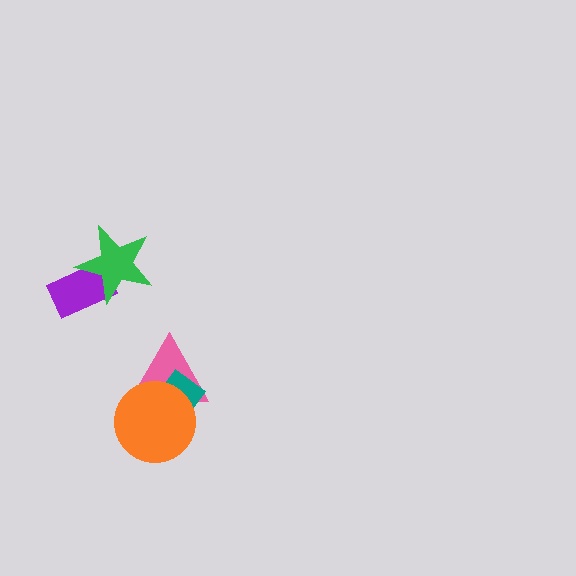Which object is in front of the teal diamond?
The orange circle is in front of the teal diamond.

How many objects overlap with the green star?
1 object overlaps with the green star.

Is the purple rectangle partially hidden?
Yes, it is partially covered by another shape.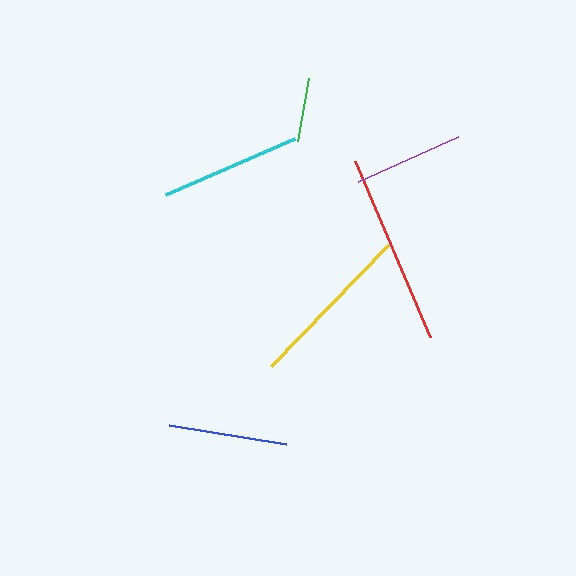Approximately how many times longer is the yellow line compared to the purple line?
The yellow line is approximately 1.5 times the length of the purple line.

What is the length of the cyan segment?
The cyan segment is approximately 141 pixels long.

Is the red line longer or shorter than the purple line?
The red line is longer than the purple line.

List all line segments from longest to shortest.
From longest to shortest: red, yellow, cyan, blue, purple, green.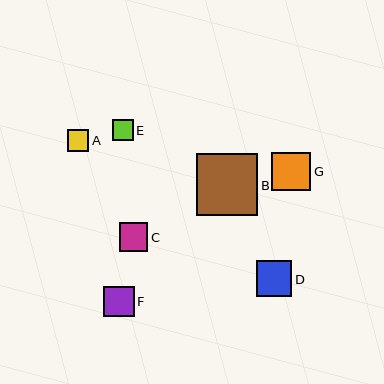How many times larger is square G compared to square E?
Square G is approximately 1.9 times the size of square E.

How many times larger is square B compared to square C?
Square B is approximately 2.1 times the size of square C.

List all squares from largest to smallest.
From largest to smallest: B, G, D, F, C, A, E.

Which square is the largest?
Square B is the largest with a size of approximately 62 pixels.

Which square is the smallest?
Square E is the smallest with a size of approximately 21 pixels.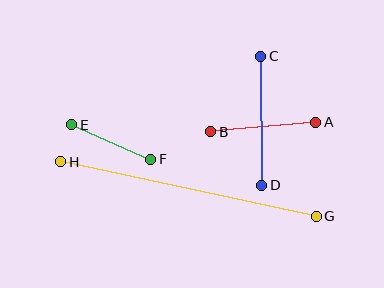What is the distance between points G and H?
The distance is approximately 261 pixels.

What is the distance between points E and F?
The distance is approximately 86 pixels.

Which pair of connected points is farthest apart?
Points G and H are farthest apart.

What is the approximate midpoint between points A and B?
The midpoint is at approximately (263, 127) pixels.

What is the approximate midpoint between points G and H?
The midpoint is at approximately (189, 189) pixels.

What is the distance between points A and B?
The distance is approximately 105 pixels.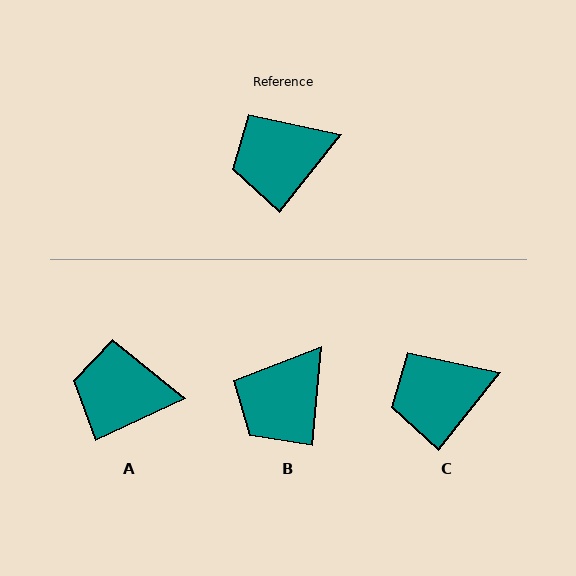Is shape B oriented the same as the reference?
No, it is off by about 33 degrees.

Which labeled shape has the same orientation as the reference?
C.